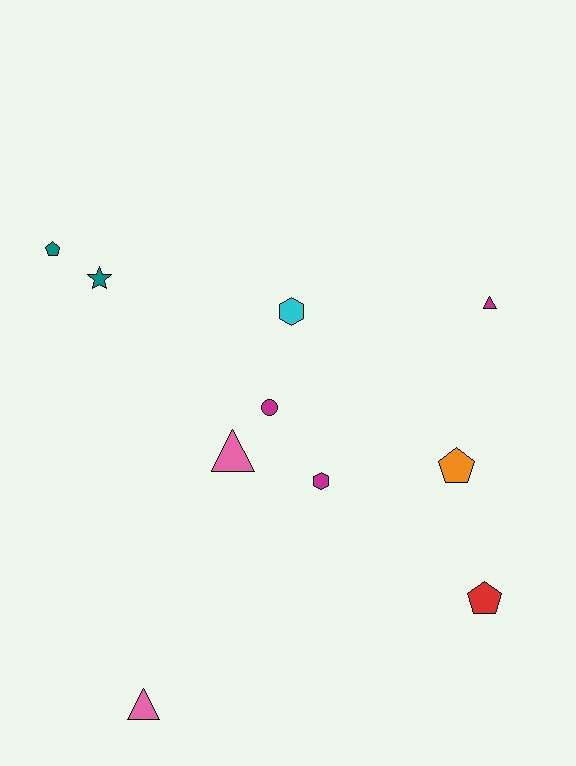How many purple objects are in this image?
There are no purple objects.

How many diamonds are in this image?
There are no diamonds.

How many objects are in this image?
There are 10 objects.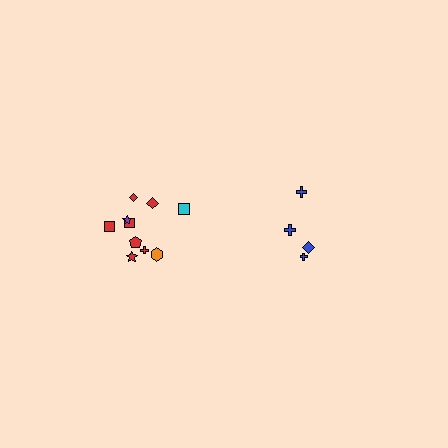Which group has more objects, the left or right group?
The left group.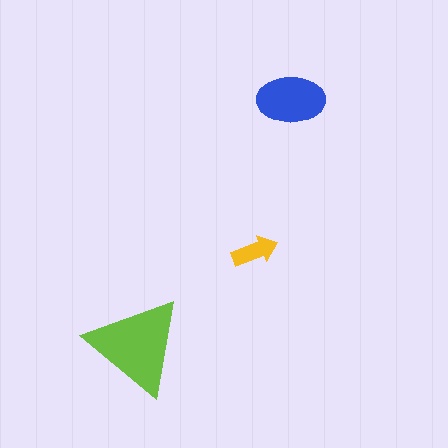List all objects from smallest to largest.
The yellow arrow, the blue ellipse, the lime triangle.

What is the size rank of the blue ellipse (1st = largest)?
2nd.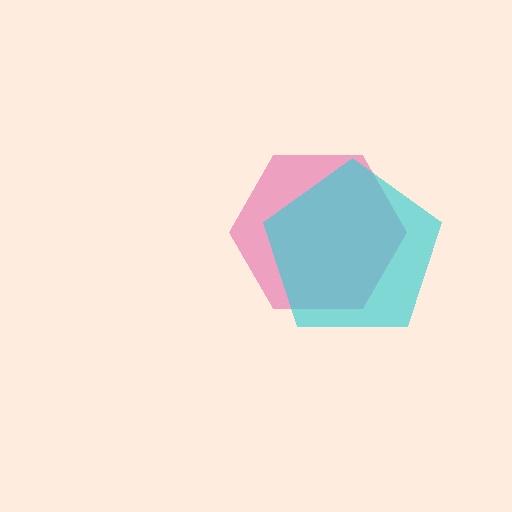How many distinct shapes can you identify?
There are 2 distinct shapes: a pink hexagon, a cyan pentagon.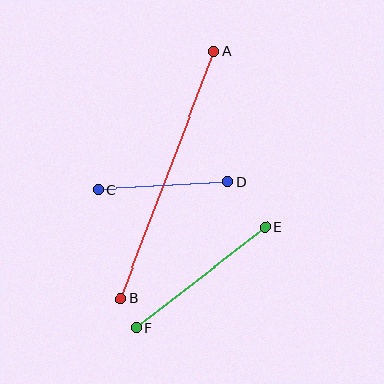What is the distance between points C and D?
The distance is approximately 130 pixels.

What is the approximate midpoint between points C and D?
The midpoint is at approximately (163, 185) pixels.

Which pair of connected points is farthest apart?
Points A and B are farthest apart.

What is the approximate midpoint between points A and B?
The midpoint is at approximately (167, 175) pixels.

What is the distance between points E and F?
The distance is approximately 164 pixels.